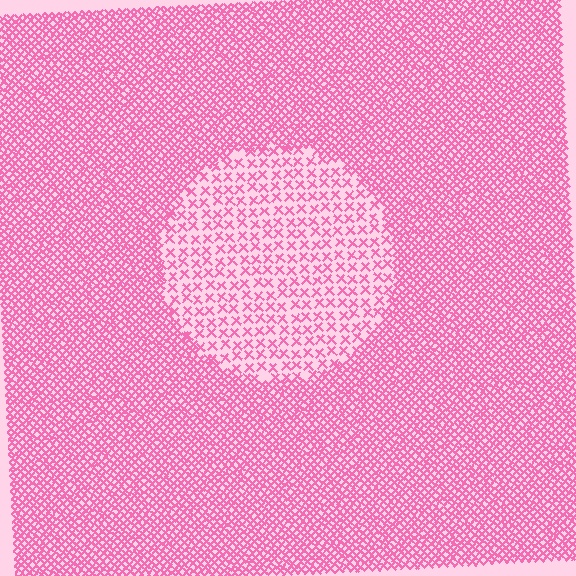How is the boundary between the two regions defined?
The boundary is defined by a change in element density (approximately 2.6x ratio). All elements are the same color, size, and shape.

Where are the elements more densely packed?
The elements are more densely packed outside the circle boundary.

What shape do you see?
I see a circle.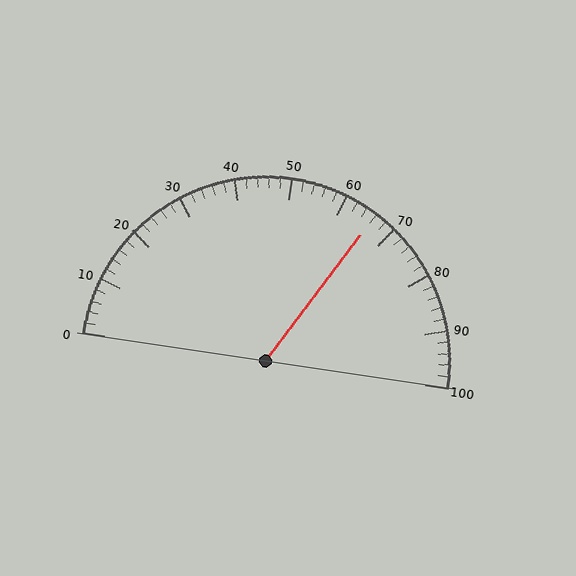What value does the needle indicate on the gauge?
The needle indicates approximately 66.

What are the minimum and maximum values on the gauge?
The gauge ranges from 0 to 100.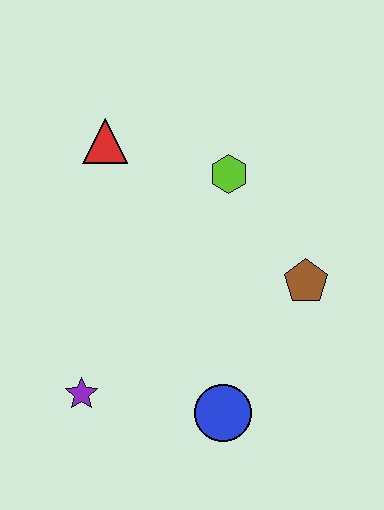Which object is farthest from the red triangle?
The blue circle is farthest from the red triangle.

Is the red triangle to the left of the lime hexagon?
Yes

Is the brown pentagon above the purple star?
Yes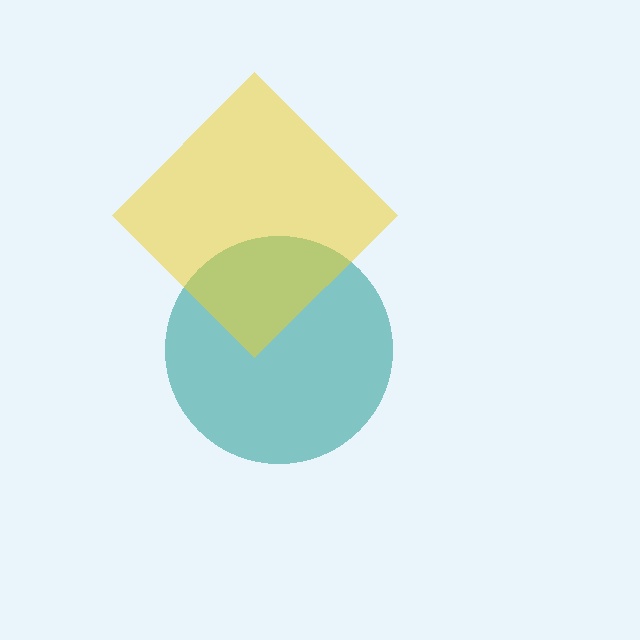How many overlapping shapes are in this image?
There are 2 overlapping shapes in the image.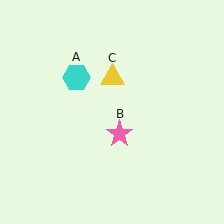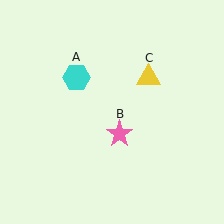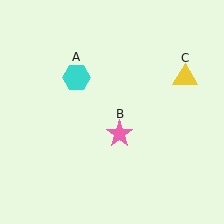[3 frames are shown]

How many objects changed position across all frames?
1 object changed position: yellow triangle (object C).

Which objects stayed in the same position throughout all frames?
Cyan hexagon (object A) and pink star (object B) remained stationary.